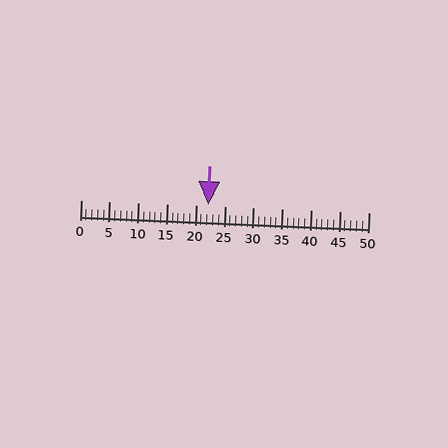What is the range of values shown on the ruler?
The ruler shows values from 0 to 50.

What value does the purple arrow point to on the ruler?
The purple arrow points to approximately 22.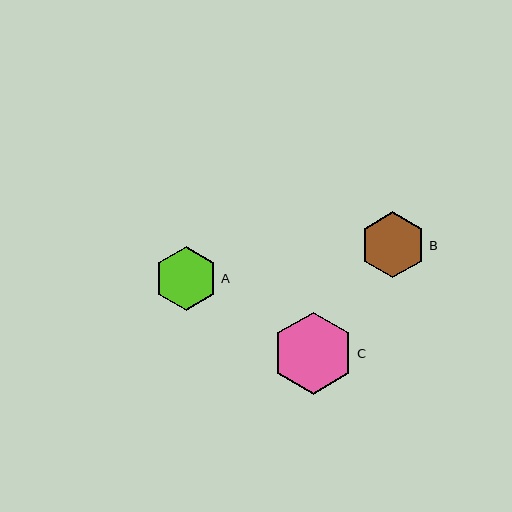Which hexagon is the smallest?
Hexagon A is the smallest with a size of approximately 64 pixels.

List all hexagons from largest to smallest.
From largest to smallest: C, B, A.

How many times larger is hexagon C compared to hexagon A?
Hexagon C is approximately 1.3 times the size of hexagon A.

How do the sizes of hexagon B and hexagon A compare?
Hexagon B and hexagon A are approximately the same size.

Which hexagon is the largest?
Hexagon C is the largest with a size of approximately 82 pixels.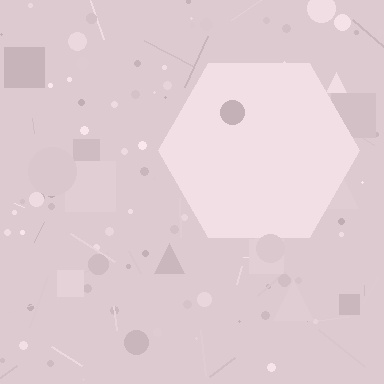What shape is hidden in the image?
A hexagon is hidden in the image.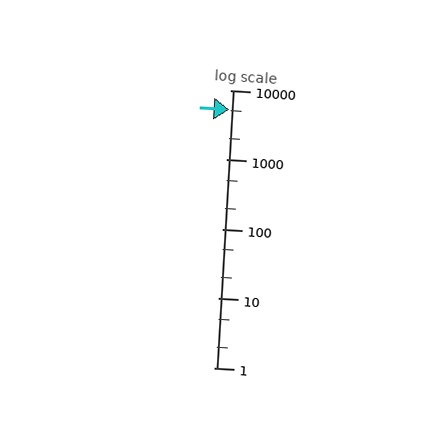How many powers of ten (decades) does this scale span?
The scale spans 4 decades, from 1 to 10000.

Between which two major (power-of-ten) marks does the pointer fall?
The pointer is between 1000 and 10000.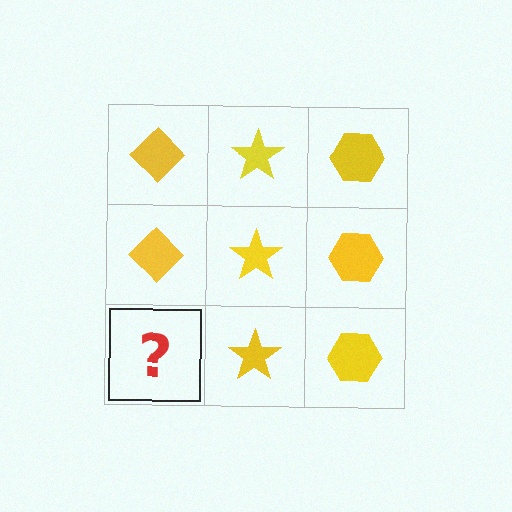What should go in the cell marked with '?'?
The missing cell should contain a yellow diamond.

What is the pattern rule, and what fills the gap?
The rule is that each column has a consistent shape. The gap should be filled with a yellow diamond.